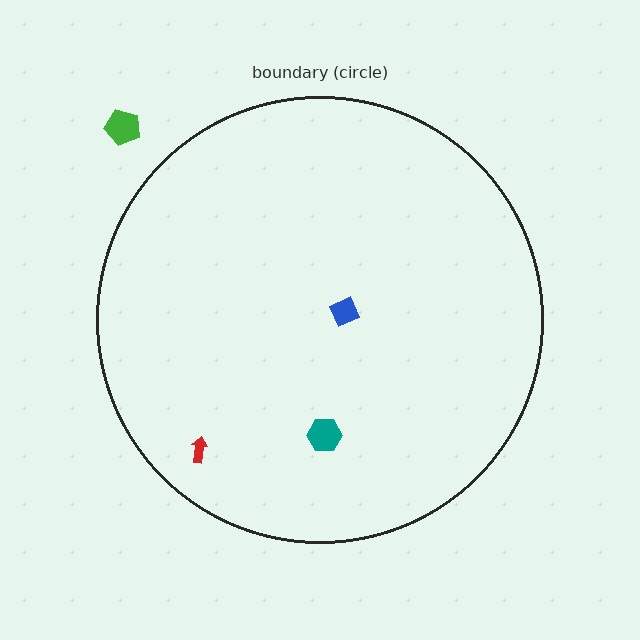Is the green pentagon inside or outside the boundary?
Outside.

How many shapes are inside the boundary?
3 inside, 1 outside.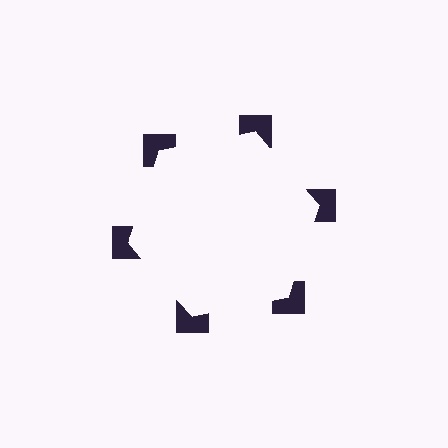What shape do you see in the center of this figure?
An illusory hexagon — its edges are inferred from the aligned wedge cuts in the notched squares, not physically drawn.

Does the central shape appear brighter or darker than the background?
It typically appears slightly brighter than the background, even though no actual brightness change is drawn.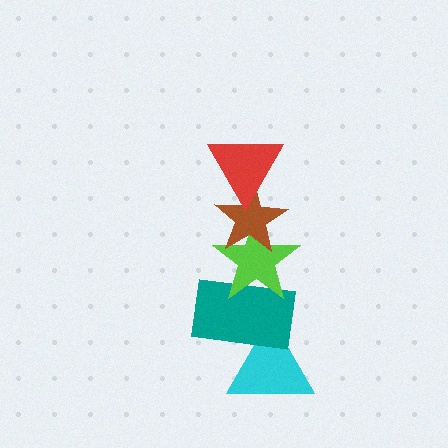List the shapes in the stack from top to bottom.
From top to bottom: the red triangle, the brown star, the lime star, the teal rectangle, the cyan triangle.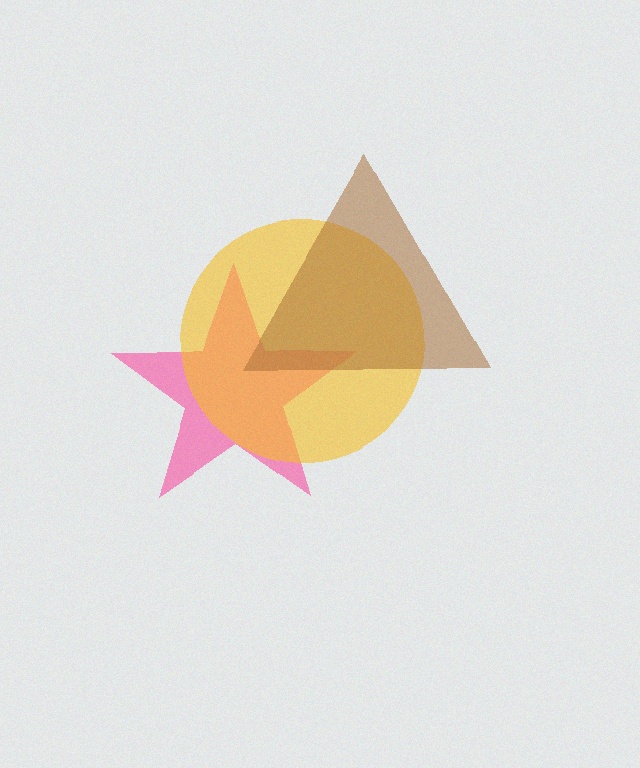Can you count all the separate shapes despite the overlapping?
Yes, there are 3 separate shapes.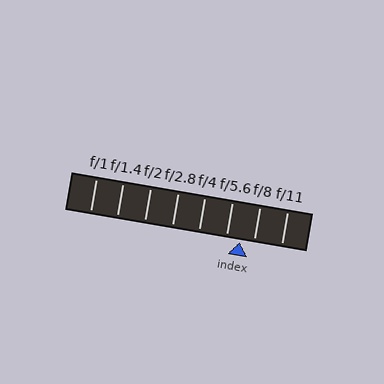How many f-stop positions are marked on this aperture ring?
There are 8 f-stop positions marked.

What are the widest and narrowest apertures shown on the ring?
The widest aperture shown is f/1 and the narrowest is f/11.